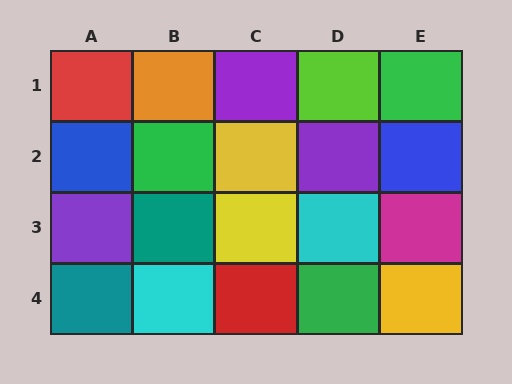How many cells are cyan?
2 cells are cyan.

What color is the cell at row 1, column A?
Red.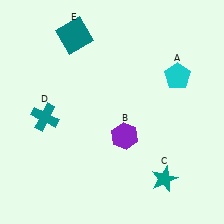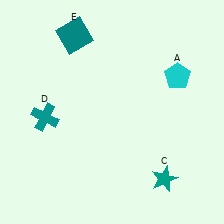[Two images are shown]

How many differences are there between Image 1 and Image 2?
There is 1 difference between the two images.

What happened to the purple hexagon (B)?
The purple hexagon (B) was removed in Image 2. It was in the bottom-right area of Image 1.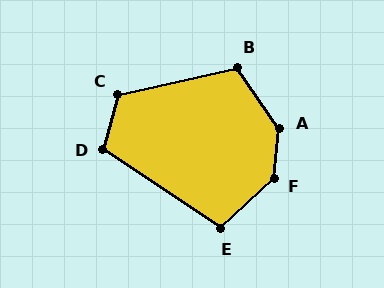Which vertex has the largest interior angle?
F, at approximately 139 degrees.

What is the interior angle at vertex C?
Approximately 118 degrees (obtuse).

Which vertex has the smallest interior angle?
E, at approximately 103 degrees.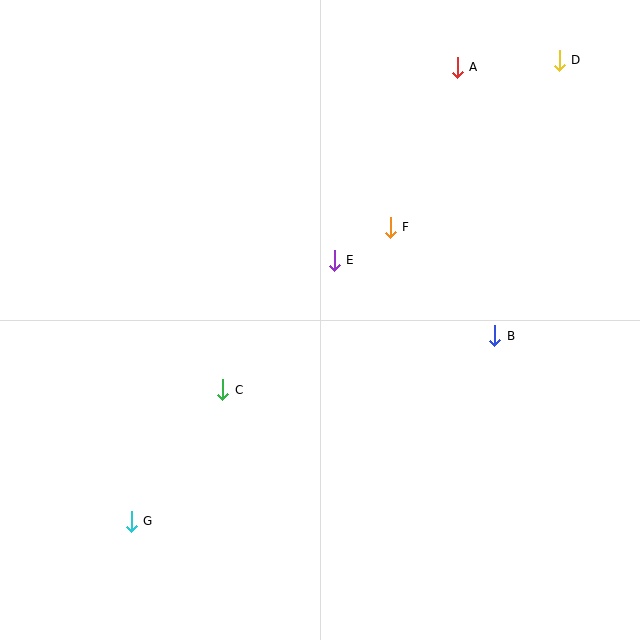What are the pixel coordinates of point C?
Point C is at (223, 390).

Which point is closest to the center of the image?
Point E at (334, 260) is closest to the center.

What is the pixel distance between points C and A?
The distance between C and A is 399 pixels.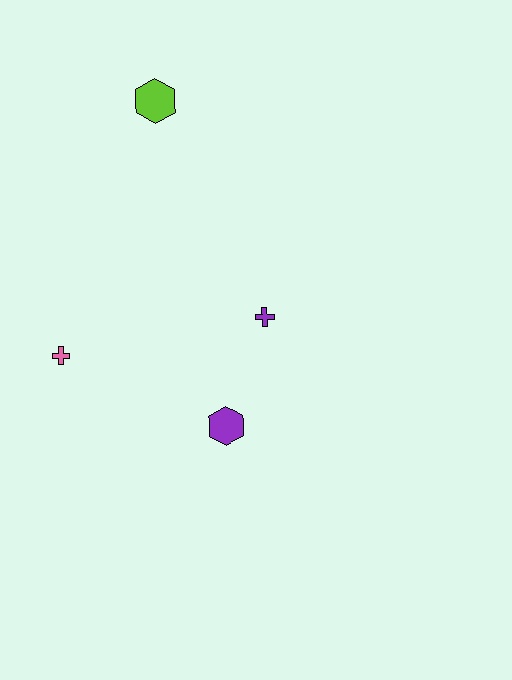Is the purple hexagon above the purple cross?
No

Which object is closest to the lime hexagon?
The purple cross is closest to the lime hexagon.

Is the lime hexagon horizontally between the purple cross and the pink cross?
Yes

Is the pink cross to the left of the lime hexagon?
Yes